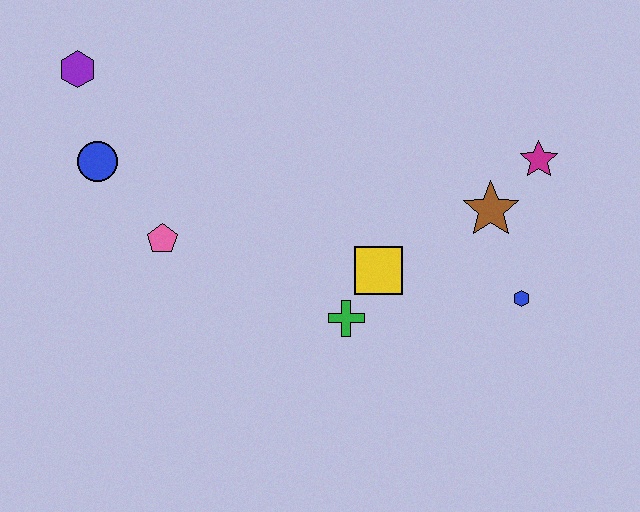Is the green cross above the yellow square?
No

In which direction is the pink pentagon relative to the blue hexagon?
The pink pentagon is to the left of the blue hexagon.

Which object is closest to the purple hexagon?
The blue circle is closest to the purple hexagon.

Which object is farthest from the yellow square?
The purple hexagon is farthest from the yellow square.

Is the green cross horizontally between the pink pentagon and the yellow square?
Yes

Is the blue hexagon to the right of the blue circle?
Yes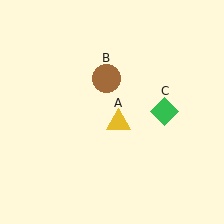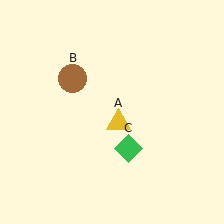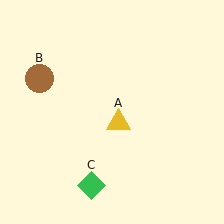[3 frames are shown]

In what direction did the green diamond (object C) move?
The green diamond (object C) moved down and to the left.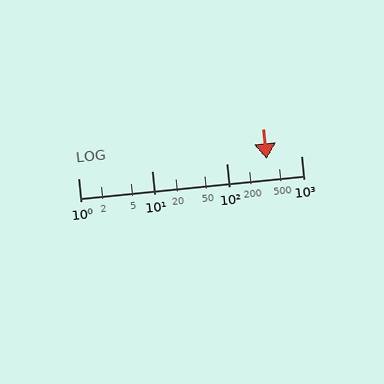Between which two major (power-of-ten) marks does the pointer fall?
The pointer is between 100 and 1000.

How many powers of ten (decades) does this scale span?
The scale spans 3 decades, from 1 to 1000.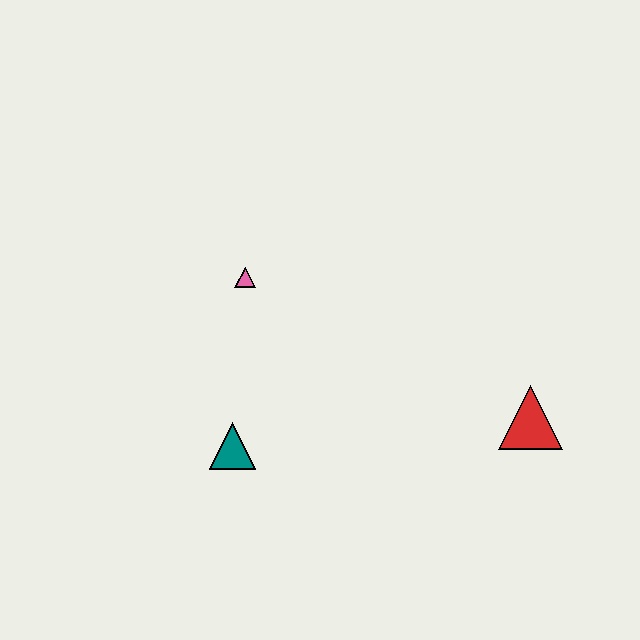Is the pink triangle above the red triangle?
Yes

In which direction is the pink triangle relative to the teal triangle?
The pink triangle is above the teal triangle.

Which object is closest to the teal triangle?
The pink triangle is closest to the teal triangle.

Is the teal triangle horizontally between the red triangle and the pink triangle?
No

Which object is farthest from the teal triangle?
The red triangle is farthest from the teal triangle.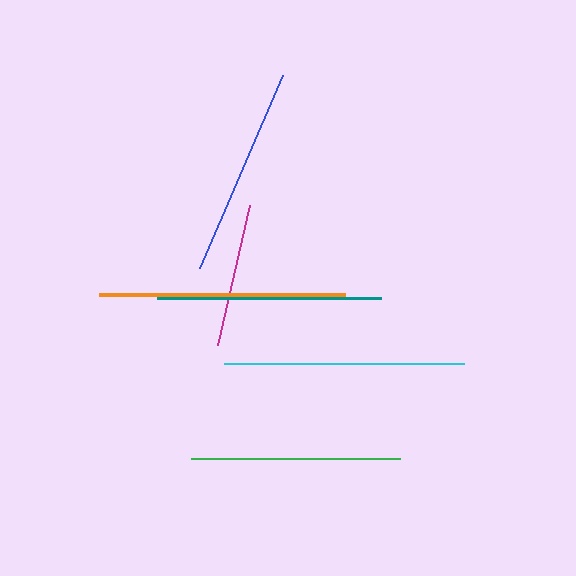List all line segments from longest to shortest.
From longest to shortest: orange, cyan, teal, blue, green, magenta.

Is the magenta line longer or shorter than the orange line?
The orange line is longer than the magenta line.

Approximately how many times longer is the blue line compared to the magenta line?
The blue line is approximately 1.5 times the length of the magenta line.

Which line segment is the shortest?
The magenta line is the shortest at approximately 144 pixels.